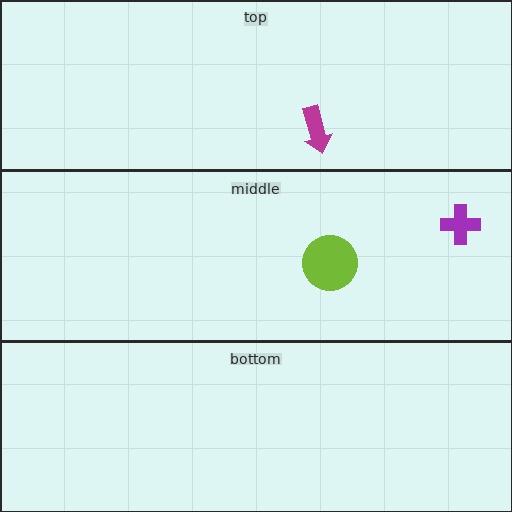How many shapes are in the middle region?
2.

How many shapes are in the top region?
1.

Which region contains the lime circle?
The middle region.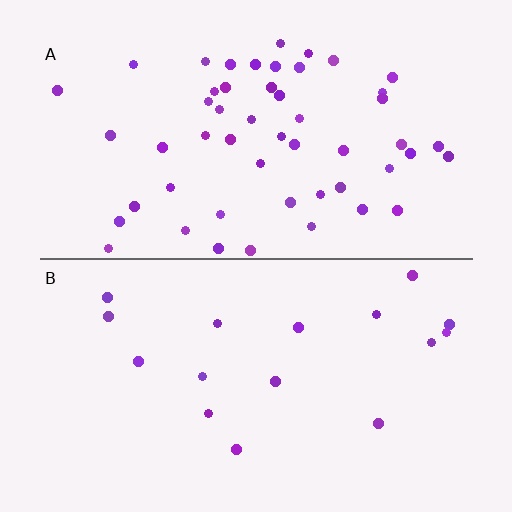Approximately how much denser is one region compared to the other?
Approximately 3.1× — region A over region B.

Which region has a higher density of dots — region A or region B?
A (the top).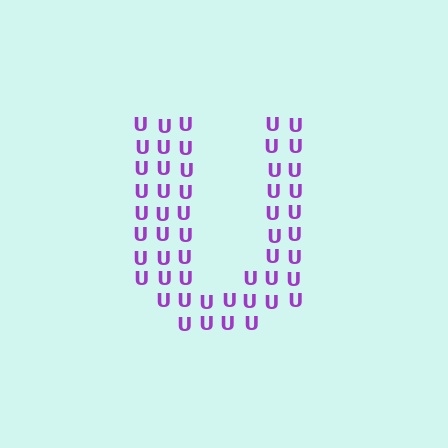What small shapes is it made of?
It is made of small letter U's.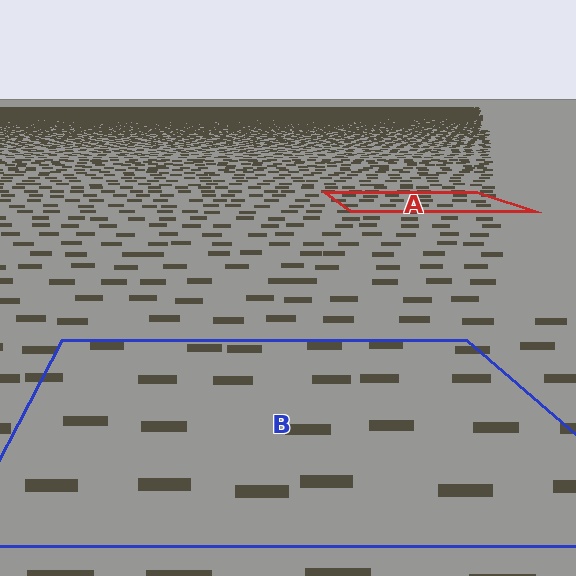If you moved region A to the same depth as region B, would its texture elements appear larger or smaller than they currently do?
They would appear larger. At a closer depth, the same texture elements are projected at a bigger on-screen size.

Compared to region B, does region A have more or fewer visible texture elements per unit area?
Region A has more texture elements per unit area — they are packed more densely because it is farther away.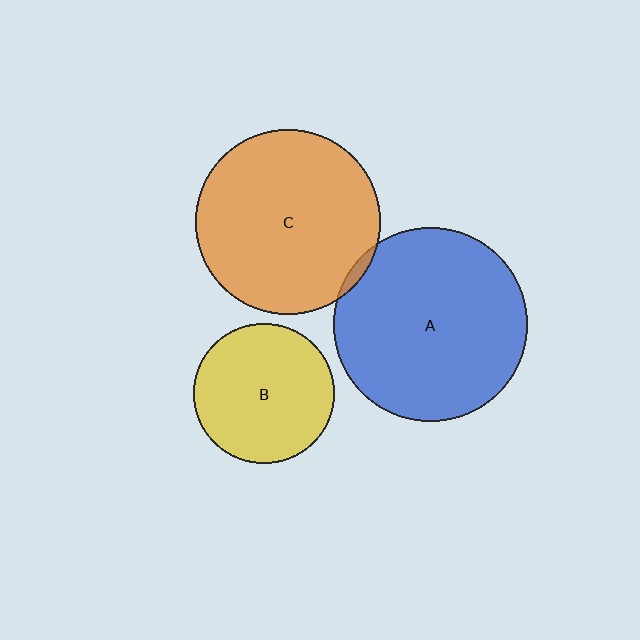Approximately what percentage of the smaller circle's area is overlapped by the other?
Approximately 5%.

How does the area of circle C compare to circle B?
Approximately 1.7 times.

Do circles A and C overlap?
Yes.